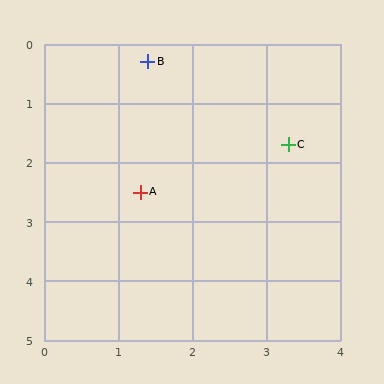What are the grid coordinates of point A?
Point A is at approximately (1.3, 2.5).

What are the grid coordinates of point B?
Point B is at approximately (1.4, 0.3).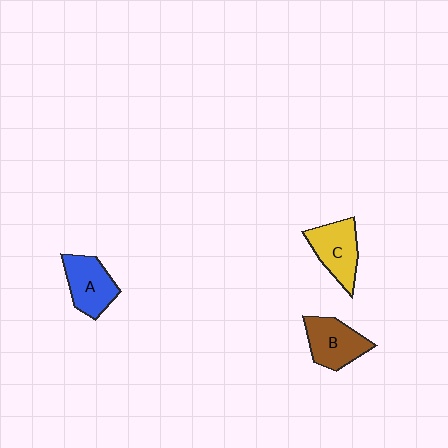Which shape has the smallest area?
Shape A (blue).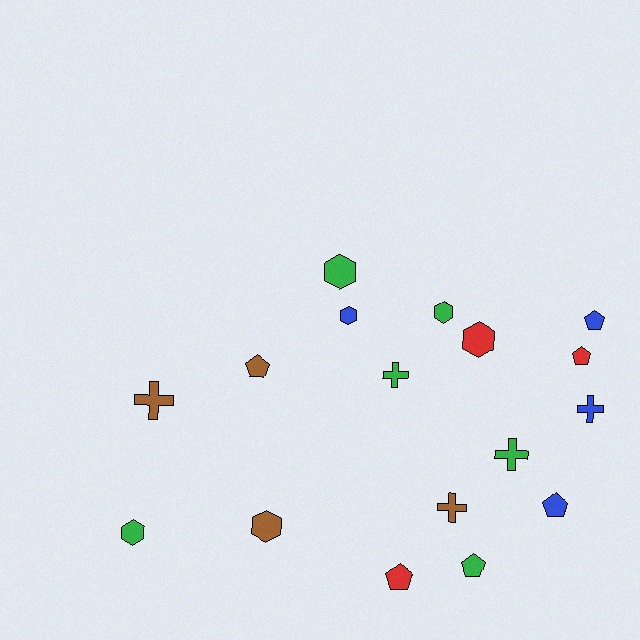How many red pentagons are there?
There are 2 red pentagons.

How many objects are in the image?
There are 17 objects.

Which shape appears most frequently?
Pentagon, with 6 objects.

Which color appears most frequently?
Green, with 6 objects.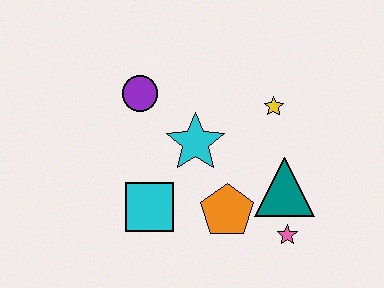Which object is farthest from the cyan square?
The yellow star is farthest from the cyan square.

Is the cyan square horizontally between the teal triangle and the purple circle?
Yes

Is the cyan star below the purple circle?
Yes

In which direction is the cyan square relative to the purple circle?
The cyan square is below the purple circle.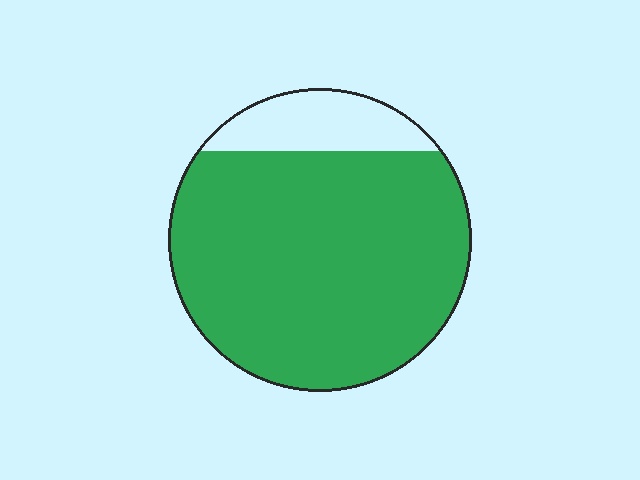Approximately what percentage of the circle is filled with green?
Approximately 85%.